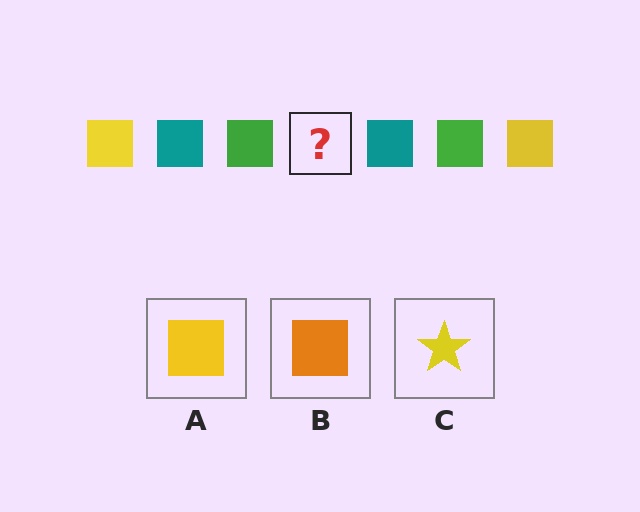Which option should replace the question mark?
Option A.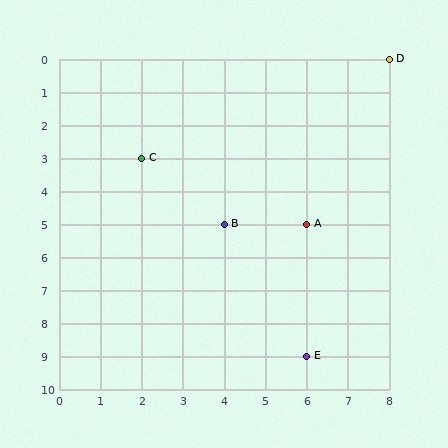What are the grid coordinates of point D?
Point D is at grid coordinates (8, 0).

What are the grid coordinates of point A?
Point A is at grid coordinates (6, 5).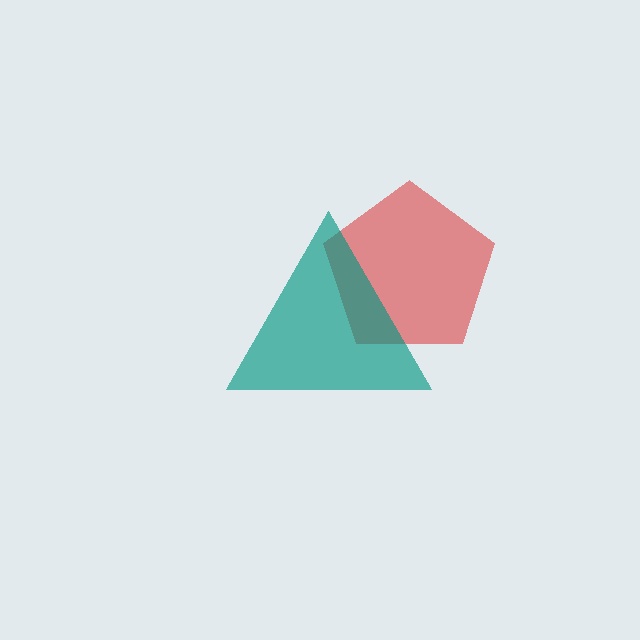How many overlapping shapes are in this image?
There are 2 overlapping shapes in the image.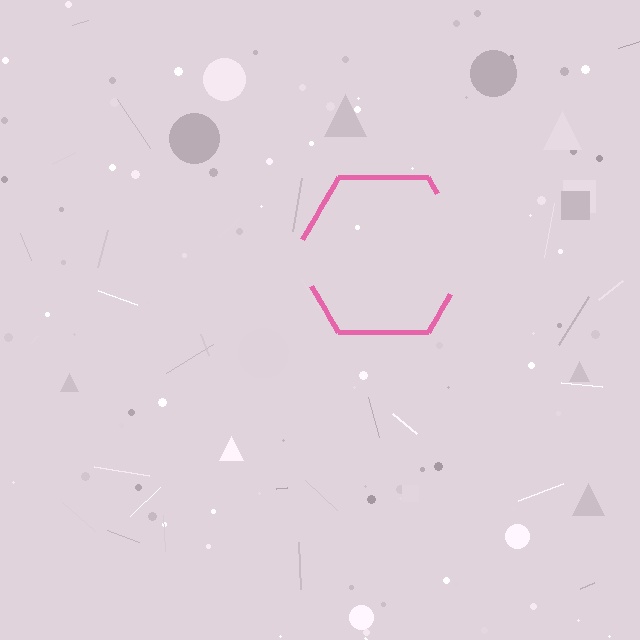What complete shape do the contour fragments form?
The contour fragments form a hexagon.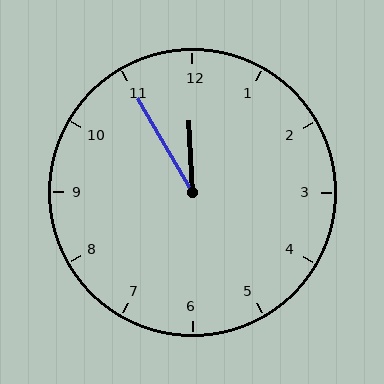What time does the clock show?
11:55.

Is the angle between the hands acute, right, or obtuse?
It is acute.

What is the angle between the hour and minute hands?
Approximately 28 degrees.